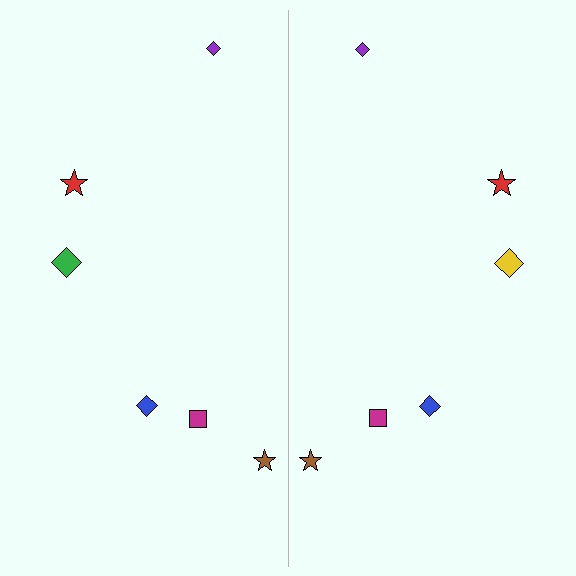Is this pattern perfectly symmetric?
No, the pattern is not perfectly symmetric. The yellow diamond on the right side breaks the symmetry — its mirror counterpart is green.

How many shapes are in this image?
There are 12 shapes in this image.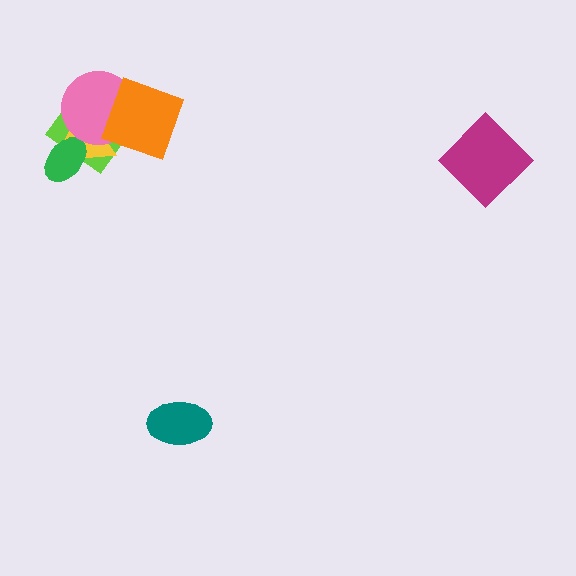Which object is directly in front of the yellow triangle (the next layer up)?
The green ellipse is directly in front of the yellow triangle.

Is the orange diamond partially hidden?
No, no other shape covers it.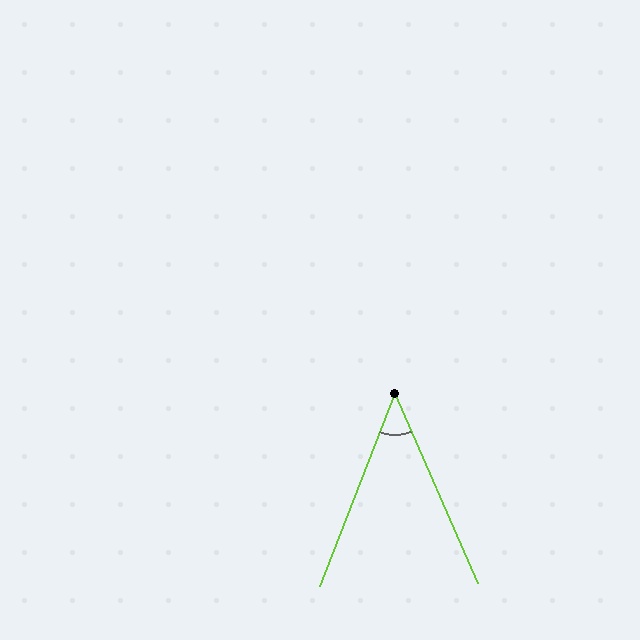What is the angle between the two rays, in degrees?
Approximately 45 degrees.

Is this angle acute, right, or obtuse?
It is acute.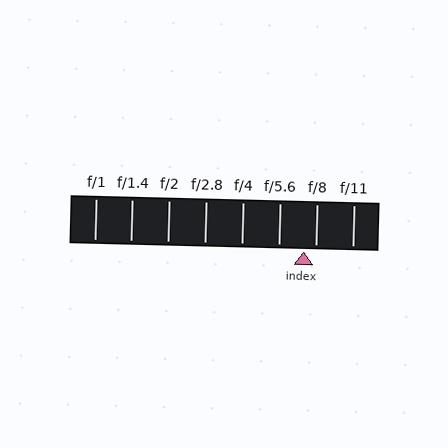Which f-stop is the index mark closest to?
The index mark is closest to f/8.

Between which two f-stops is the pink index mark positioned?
The index mark is between f/5.6 and f/8.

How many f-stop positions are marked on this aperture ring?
There are 8 f-stop positions marked.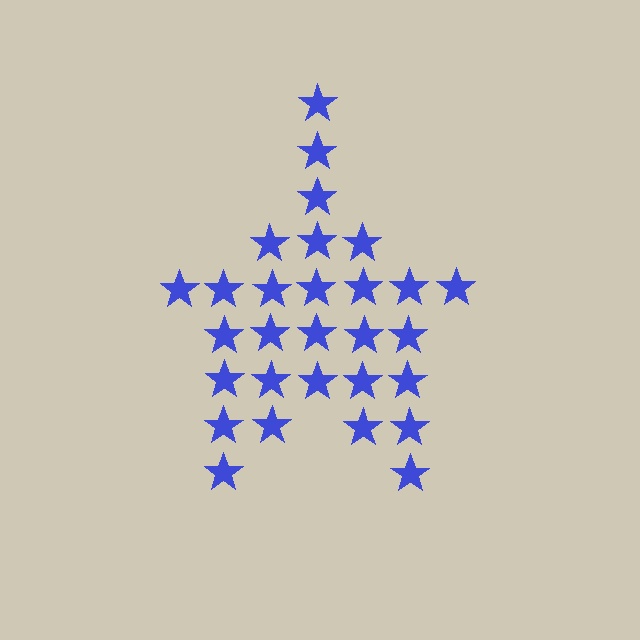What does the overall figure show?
The overall figure shows a star.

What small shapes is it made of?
It is made of small stars.